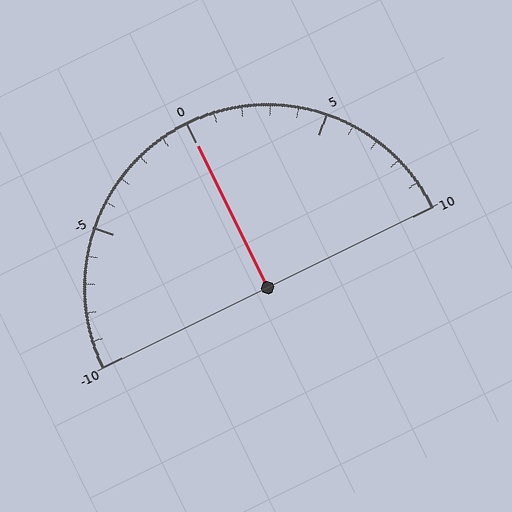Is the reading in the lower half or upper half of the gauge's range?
The reading is in the upper half of the range (-10 to 10).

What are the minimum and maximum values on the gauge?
The gauge ranges from -10 to 10.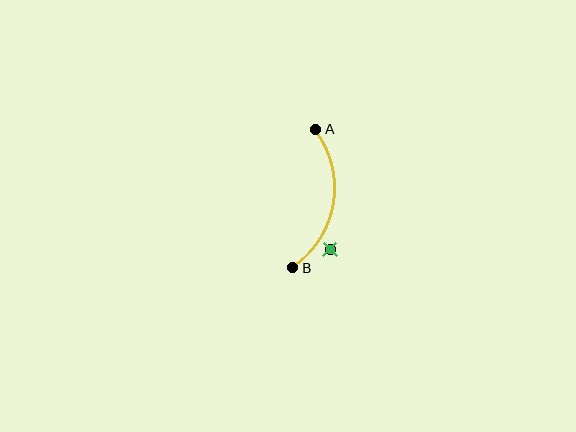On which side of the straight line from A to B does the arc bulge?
The arc bulges to the right of the straight line connecting A and B.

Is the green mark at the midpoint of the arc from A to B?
No — the green mark does not lie on the arc at all. It sits slightly outside the curve.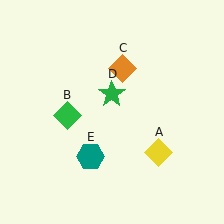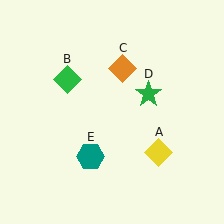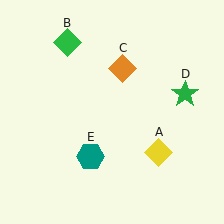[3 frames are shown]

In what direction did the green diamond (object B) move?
The green diamond (object B) moved up.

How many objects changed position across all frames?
2 objects changed position: green diamond (object B), green star (object D).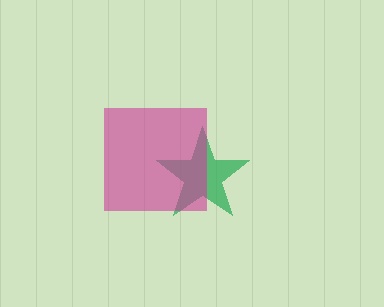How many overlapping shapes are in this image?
There are 2 overlapping shapes in the image.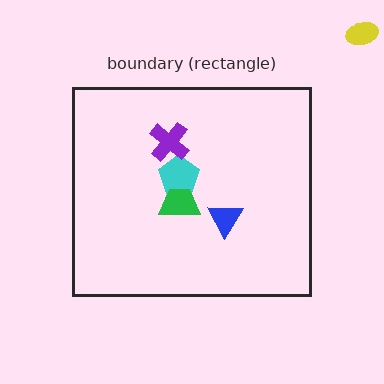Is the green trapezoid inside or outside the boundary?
Inside.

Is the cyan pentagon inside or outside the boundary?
Inside.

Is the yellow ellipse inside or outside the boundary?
Outside.